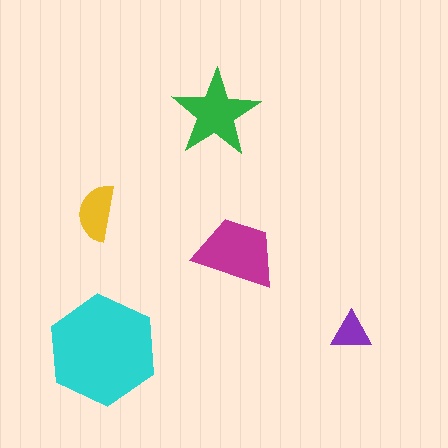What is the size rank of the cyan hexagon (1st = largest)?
1st.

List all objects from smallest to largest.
The purple triangle, the yellow semicircle, the green star, the magenta trapezoid, the cyan hexagon.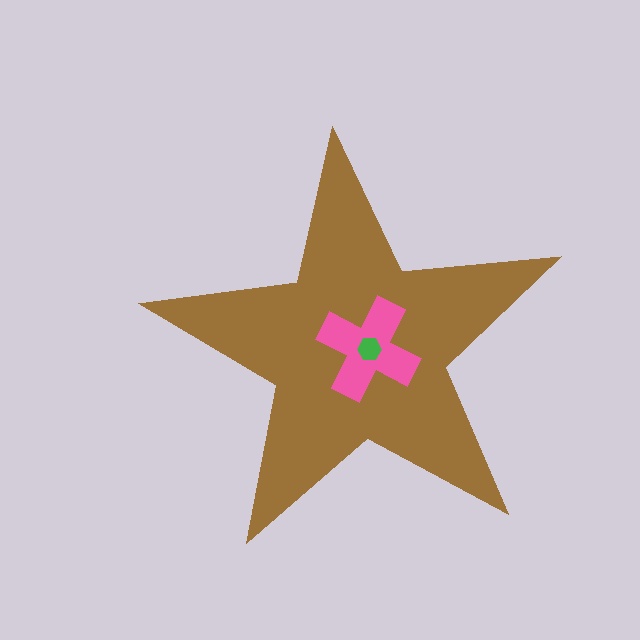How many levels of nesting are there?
3.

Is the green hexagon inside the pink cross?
Yes.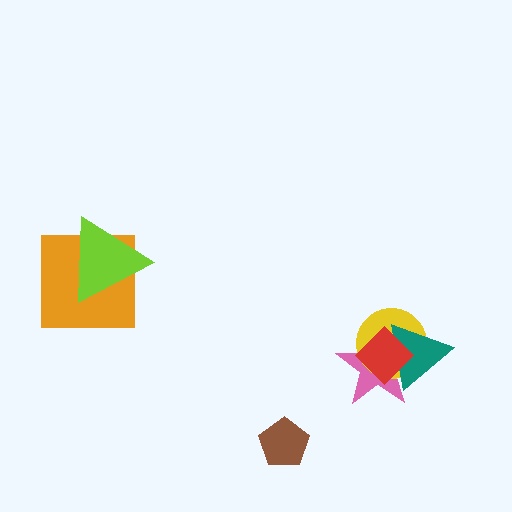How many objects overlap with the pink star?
3 objects overlap with the pink star.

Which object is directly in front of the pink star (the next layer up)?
The yellow circle is directly in front of the pink star.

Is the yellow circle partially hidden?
Yes, it is partially covered by another shape.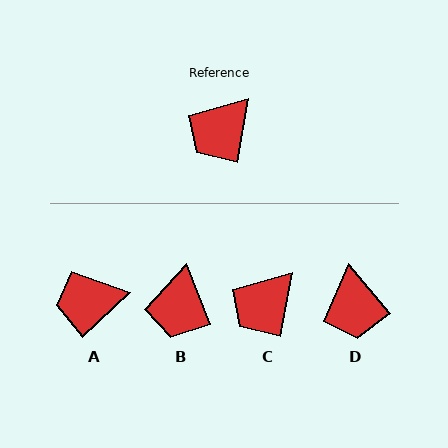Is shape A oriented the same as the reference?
No, it is off by about 36 degrees.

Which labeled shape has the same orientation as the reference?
C.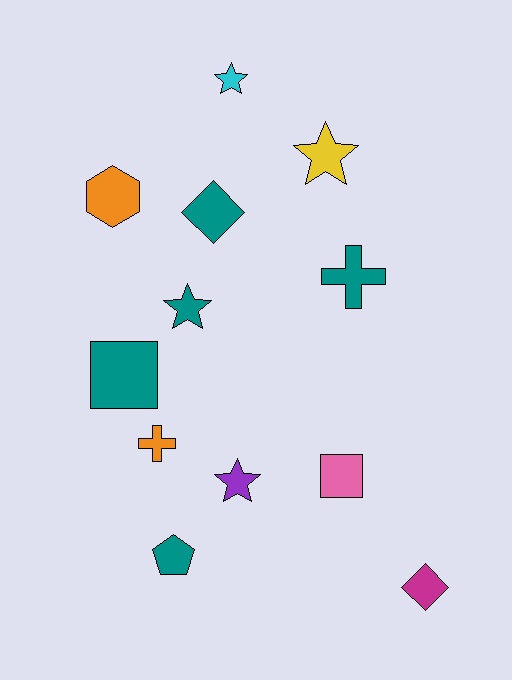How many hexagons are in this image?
There is 1 hexagon.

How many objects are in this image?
There are 12 objects.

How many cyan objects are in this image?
There is 1 cyan object.